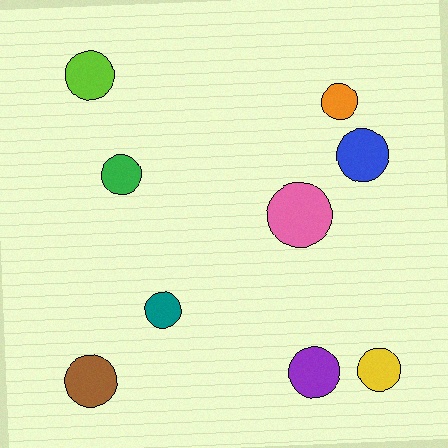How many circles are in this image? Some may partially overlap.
There are 9 circles.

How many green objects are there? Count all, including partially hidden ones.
There is 1 green object.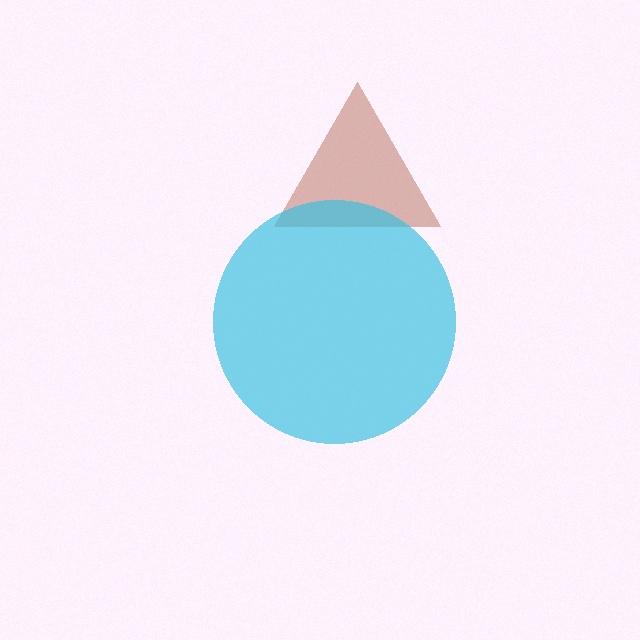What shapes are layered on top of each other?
The layered shapes are: a brown triangle, a cyan circle.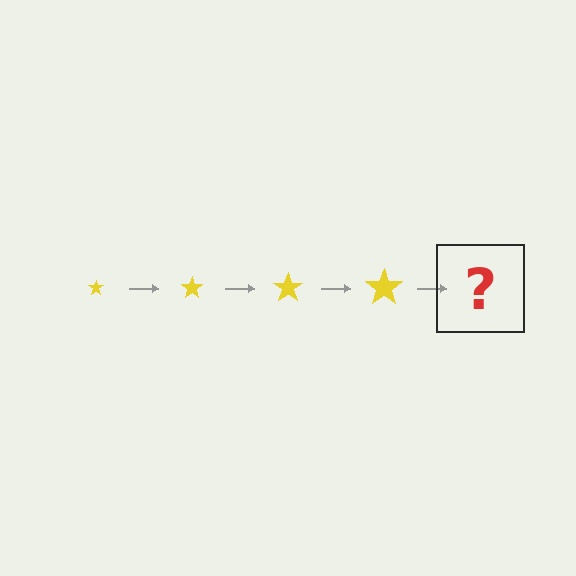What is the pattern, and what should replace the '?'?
The pattern is that the star gets progressively larger each step. The '?' should be a yellow star, larger than the previous one.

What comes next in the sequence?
The next element should be a yellow star, larger than the previous one.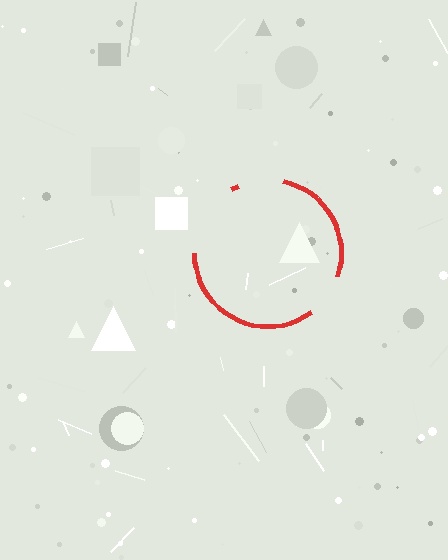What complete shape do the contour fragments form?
The contour fragments form a circle.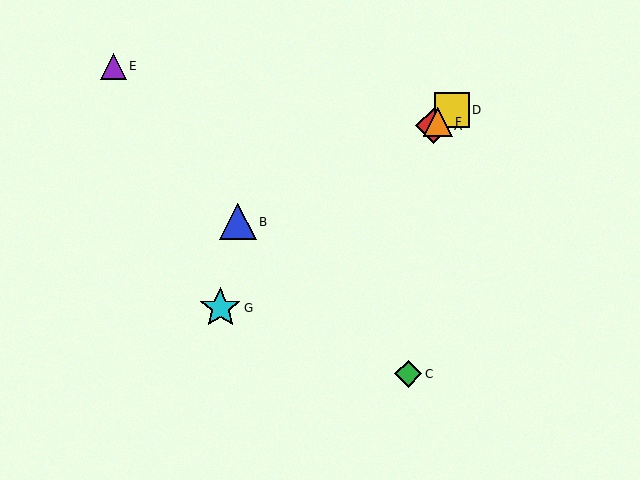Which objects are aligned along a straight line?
Objects A, D, F, G are aligned along a straight line.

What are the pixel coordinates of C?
Object C is at (408, 374).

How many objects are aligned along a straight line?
4 objects (A, D, F, G) are aligned along a straight line.